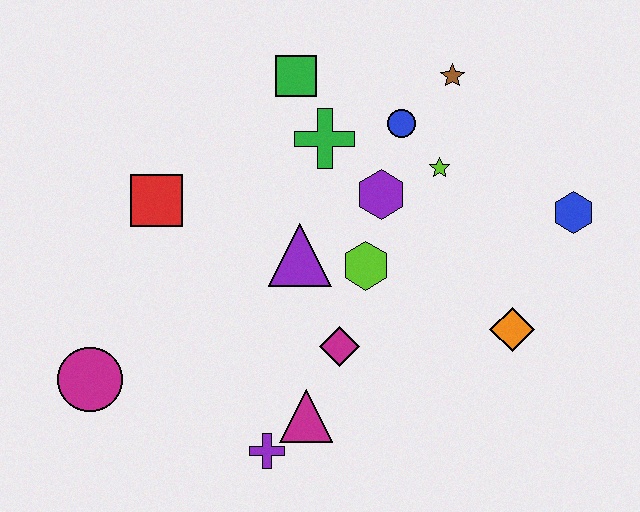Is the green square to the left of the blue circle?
Yes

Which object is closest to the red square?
The purple triangle is closest to the red square.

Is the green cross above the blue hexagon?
Yes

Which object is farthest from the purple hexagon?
The magenta circle is farthest from the purple hexagon.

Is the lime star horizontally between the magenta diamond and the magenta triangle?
No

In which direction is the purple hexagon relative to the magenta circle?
The purple hexagon is to the right of the magenta circle.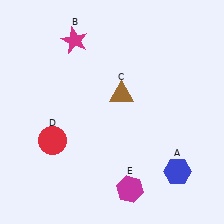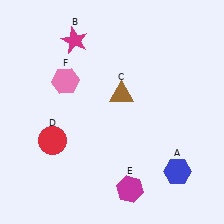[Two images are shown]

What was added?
A pink hexagon (F) was added in Image 2.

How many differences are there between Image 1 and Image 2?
There is 1 difference between the two images.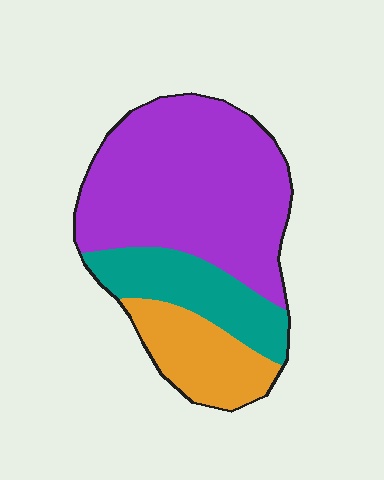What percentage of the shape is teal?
Teal takes up about one fifth (1/5) of the shape.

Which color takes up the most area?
Purple, at roughly 60%.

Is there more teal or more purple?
Purple.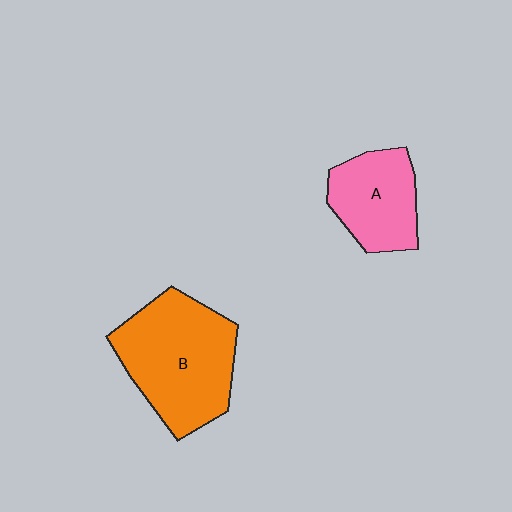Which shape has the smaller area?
Shape A (pink).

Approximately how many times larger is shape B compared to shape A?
Approximately 1.6 times.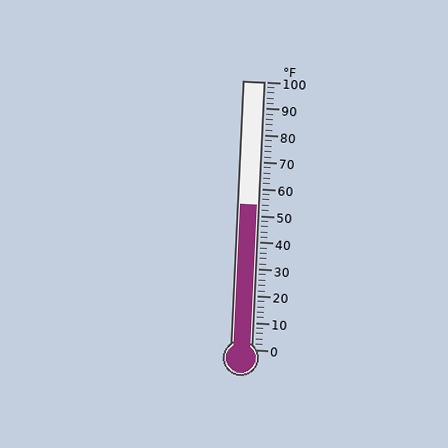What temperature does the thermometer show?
The thermometer shows approximately 54°F.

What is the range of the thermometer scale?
The thermometer scale ranges from 0°F to 100°F.